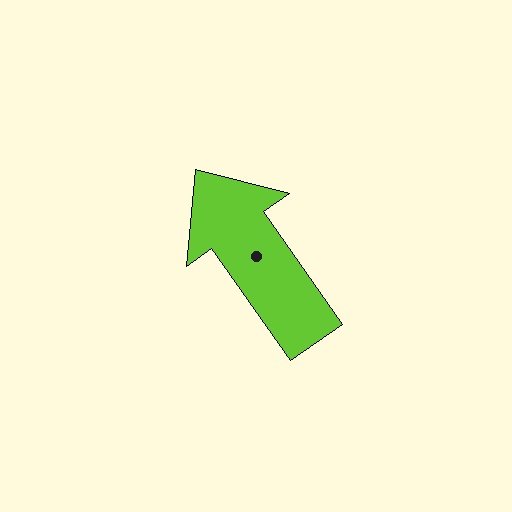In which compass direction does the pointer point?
Northwest.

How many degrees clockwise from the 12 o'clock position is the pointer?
Approximately 325 degrees.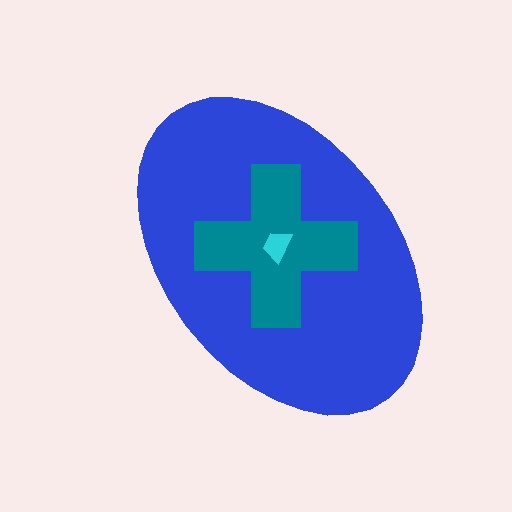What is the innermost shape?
The cyan trapezoid.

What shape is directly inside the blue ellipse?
The teal cross.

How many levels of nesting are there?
3.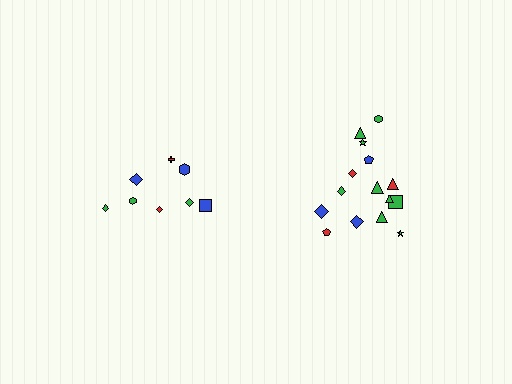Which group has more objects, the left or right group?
The right group.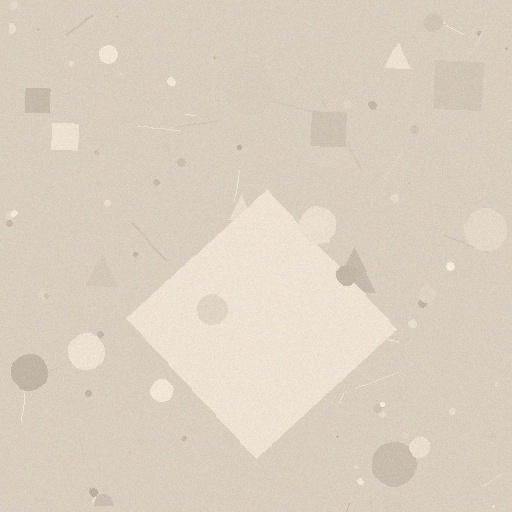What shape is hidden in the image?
A diamond is hidden in the image.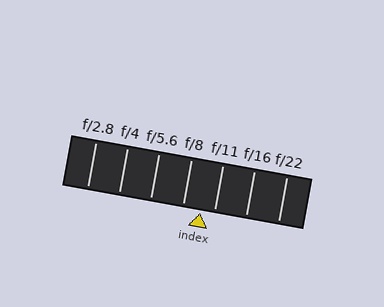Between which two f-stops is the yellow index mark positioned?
The index mark is between f/8 and f/11.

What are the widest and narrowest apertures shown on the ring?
The widest aperture shown is f/2.8 and the narrowest is f/22.